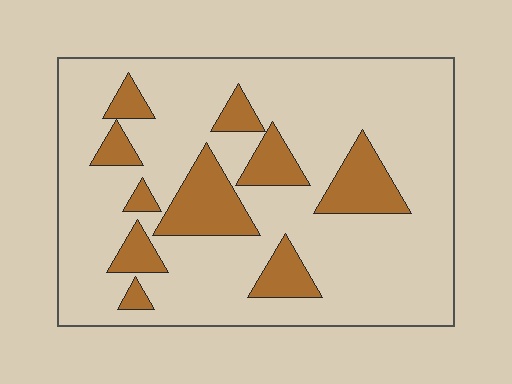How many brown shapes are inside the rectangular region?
10.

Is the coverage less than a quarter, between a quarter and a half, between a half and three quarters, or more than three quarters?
Less than a quarter.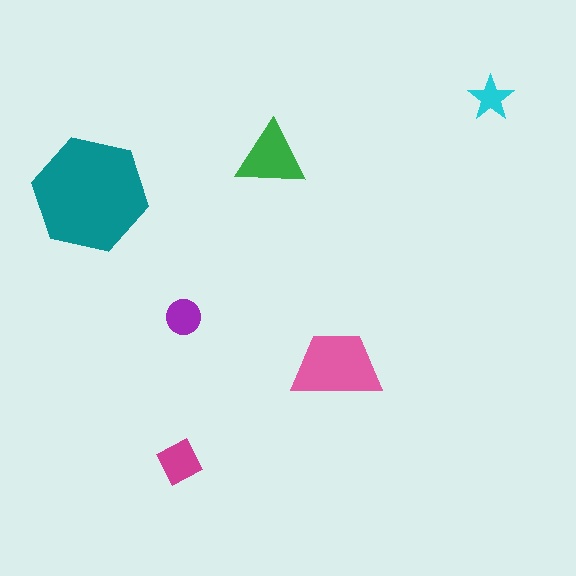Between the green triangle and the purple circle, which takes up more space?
The green triangle.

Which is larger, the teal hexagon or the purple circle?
The teal hexagon.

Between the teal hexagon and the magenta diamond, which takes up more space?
The teal hexagon.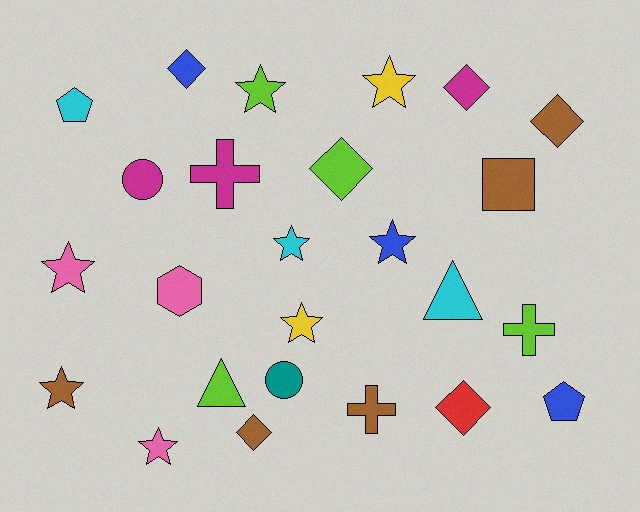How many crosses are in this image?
There are 3 crosses.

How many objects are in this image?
There are 25 objects.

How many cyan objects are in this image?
There are 3 cyan objects.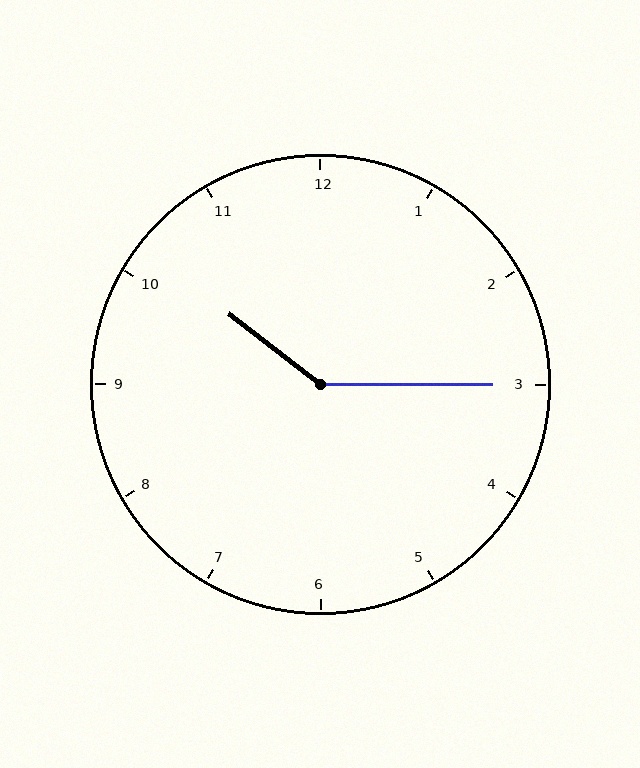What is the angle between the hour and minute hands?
Approximately 142 degrees.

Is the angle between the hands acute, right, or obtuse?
It is obtuse.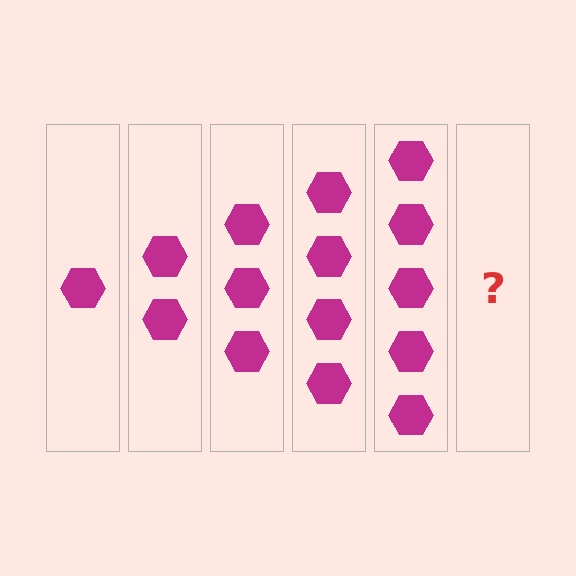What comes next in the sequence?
The next element should be 6 hexagons.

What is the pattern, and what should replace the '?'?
The pattern is that each step adds one more hexagon. The '?' should be 6 hexagons.